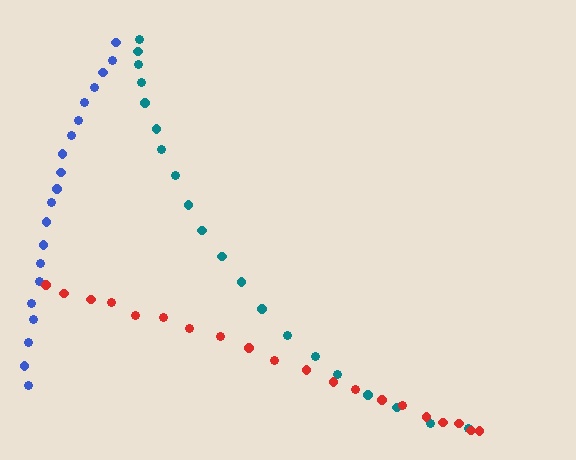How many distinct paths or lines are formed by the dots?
There are 3 distinct paths.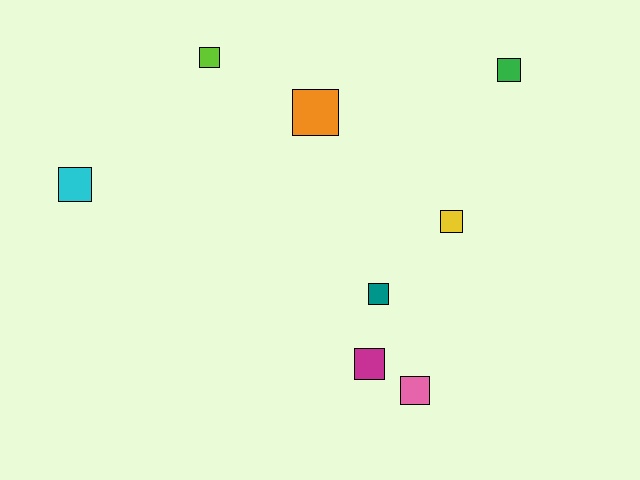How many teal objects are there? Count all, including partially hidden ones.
There is 1 teal object.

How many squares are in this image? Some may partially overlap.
There are 8 squares.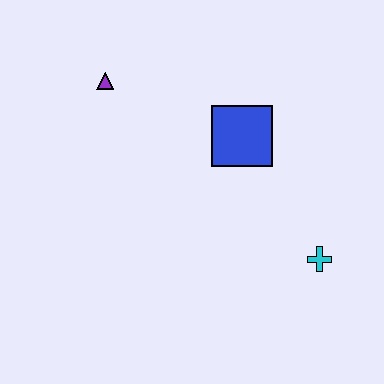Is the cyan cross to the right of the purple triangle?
Yes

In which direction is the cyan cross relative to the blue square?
The cyan cross is below the blue square.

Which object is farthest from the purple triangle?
The cyan cross is farthest from the purple triangle.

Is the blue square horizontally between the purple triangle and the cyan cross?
Yes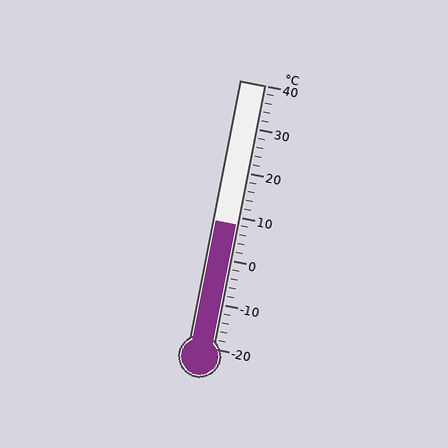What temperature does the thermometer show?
The thermometer shows approximately 8°C.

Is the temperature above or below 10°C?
The temperature is below 10°C.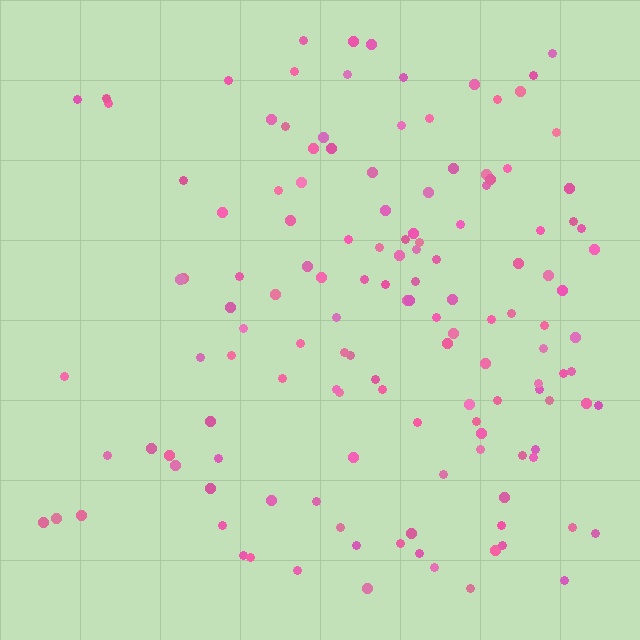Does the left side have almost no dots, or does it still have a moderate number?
Still a moderate number, just noticeably fewer than the right.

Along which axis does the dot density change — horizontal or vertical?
Horizontal.